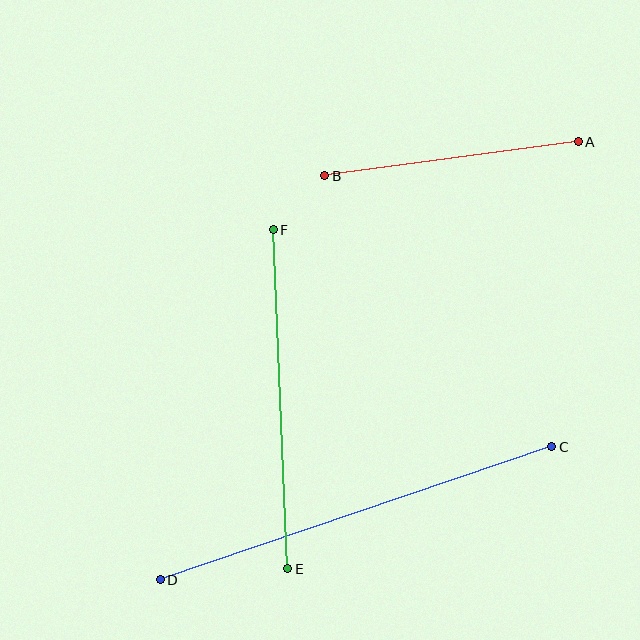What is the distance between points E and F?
The distance is approximately 339 pixels.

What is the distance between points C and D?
The distance is approximately 413 pixels.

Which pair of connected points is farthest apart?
Points C and D are farthest apart.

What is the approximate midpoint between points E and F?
The midpoint is at approximately (281, 399) pixels.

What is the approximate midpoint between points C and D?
The midpoint is at approximately (356, 513) pixels.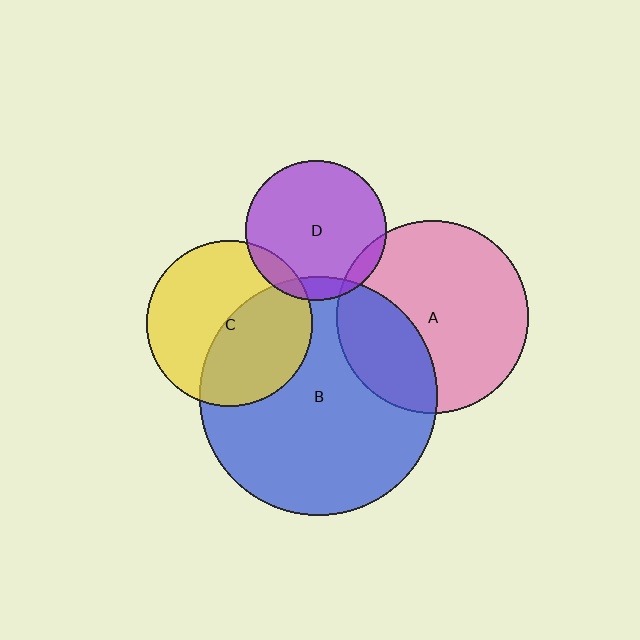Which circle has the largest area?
Circle B (blue).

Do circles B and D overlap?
Yes.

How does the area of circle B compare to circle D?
Approximately 2.9 times.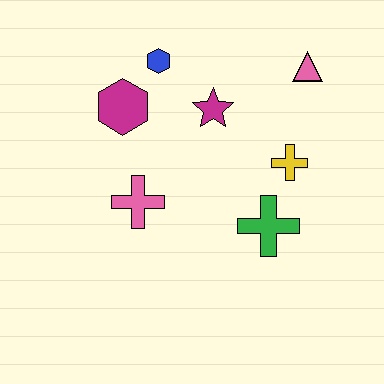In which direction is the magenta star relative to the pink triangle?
The magenta star is to the left of the pink triangle.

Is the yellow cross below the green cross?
No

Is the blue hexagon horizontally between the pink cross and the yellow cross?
Yes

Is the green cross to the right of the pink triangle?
No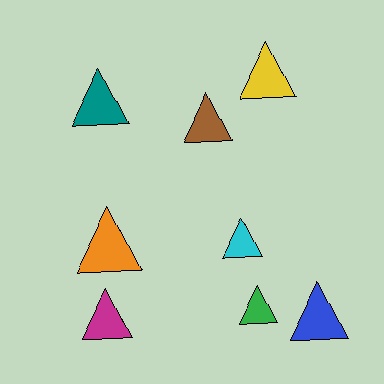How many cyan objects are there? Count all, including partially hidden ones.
There is 1 cyan object.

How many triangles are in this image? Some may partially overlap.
There are 8 triangles.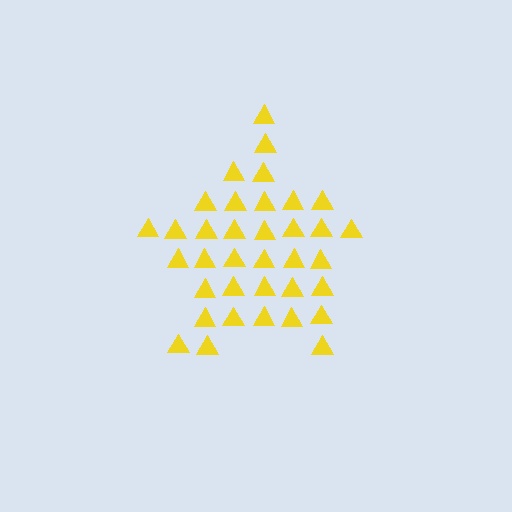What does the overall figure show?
The overall figure shows a star.